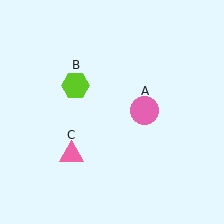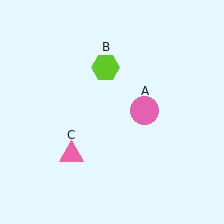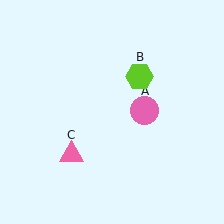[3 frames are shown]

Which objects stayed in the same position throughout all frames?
Pink circle (object A) and pink triangle (object C) remained stationary.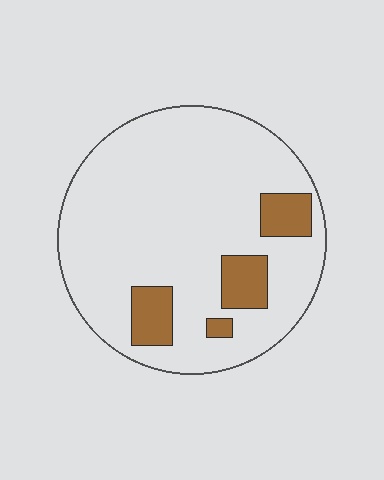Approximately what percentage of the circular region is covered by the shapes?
Approximately 15%.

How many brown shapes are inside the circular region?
4.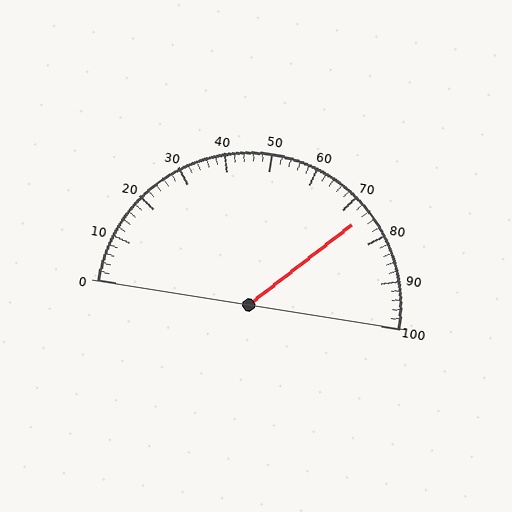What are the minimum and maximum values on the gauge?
The gauge ranges from 0 to 100.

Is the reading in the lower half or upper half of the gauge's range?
The reading is in the upper half of the range (0 to 100).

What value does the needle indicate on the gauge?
The needle indicates approximately 74.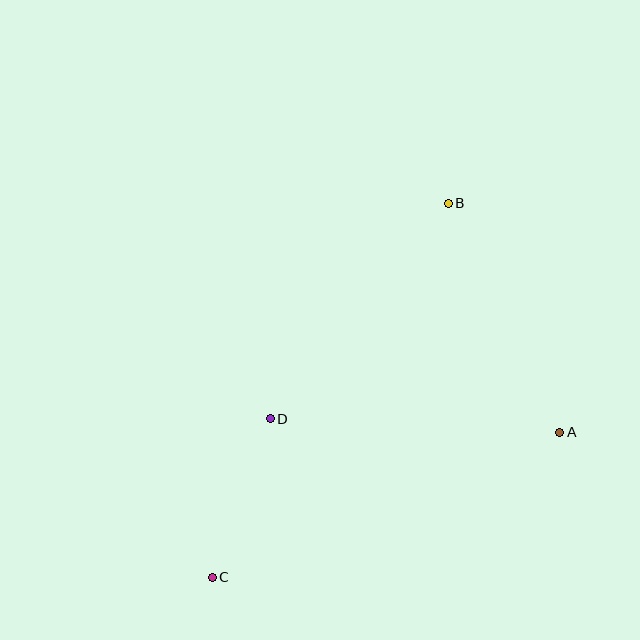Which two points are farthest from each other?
Points B and C are farthest from each other.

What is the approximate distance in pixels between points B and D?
The distance between B and D is approximately 280 pixels.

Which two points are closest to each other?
Points C and D are closest to each other.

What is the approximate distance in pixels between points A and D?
The distance between A and D is approximately 290 pixels.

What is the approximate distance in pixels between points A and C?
The distance between A and C is approximately 377 pixels.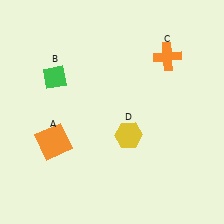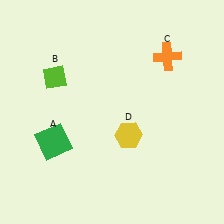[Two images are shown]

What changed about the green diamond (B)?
In Image 1, B is green. In Image 2, it changed to lime.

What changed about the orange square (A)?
In Image 1, A is orange. In Image 2, it changed to green.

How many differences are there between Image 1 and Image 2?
There are 2 differences between the two images.